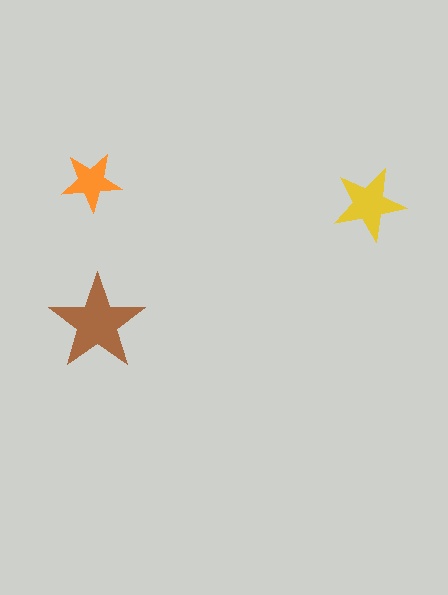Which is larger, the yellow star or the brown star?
The brown one.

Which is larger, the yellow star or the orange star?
The yellow one.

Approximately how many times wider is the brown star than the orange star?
About 1.5 times wider.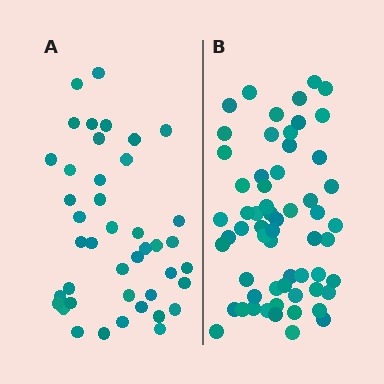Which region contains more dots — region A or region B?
Region B (the right region) has more dots.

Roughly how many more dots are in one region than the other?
Region B has approximately 20 more dots than region A.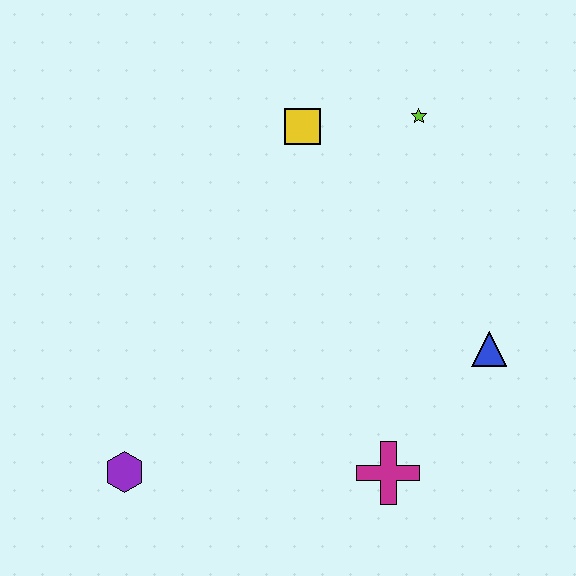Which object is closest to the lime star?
The yellow square is closest to the lime star.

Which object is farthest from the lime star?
The purple hexagon is farthest from the lime star.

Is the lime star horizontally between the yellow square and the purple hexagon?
No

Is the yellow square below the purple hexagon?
No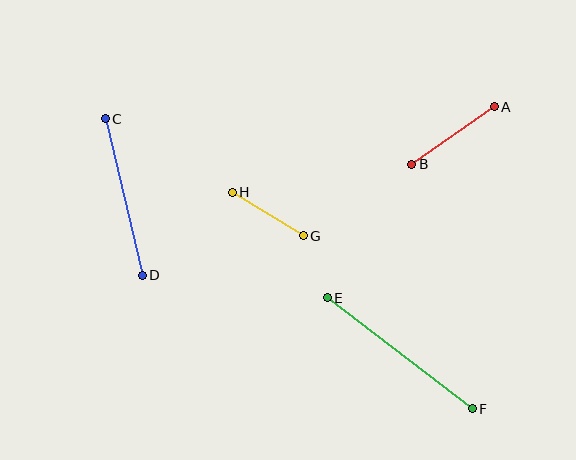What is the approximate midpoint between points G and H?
The midpoint is at approximately (268, 214) pixels.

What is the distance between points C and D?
The distance is approximately 161 pixels.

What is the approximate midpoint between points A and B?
The midpoint is at approximately (453, 135) pixels.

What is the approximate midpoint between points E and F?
The midpoint is at approximately (400, 353) pixels.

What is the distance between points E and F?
The distance is approximately 182 pixels.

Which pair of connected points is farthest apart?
Points E and F are farthest apart.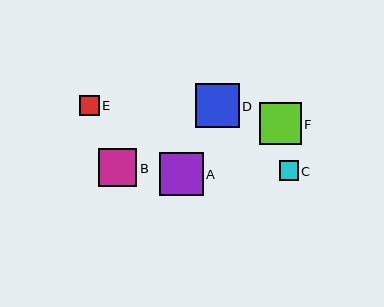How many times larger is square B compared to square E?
Square B is approximately 1.9 times the size of square E.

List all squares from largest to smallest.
From largest to smallest: D, A, F, B, E, C.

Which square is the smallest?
Square C is the smallest with a size of approximately 19 pixels.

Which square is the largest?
Square D is the largest with a size of approximately 44 pixels.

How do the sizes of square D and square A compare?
Square D and square A are approximately the same size.